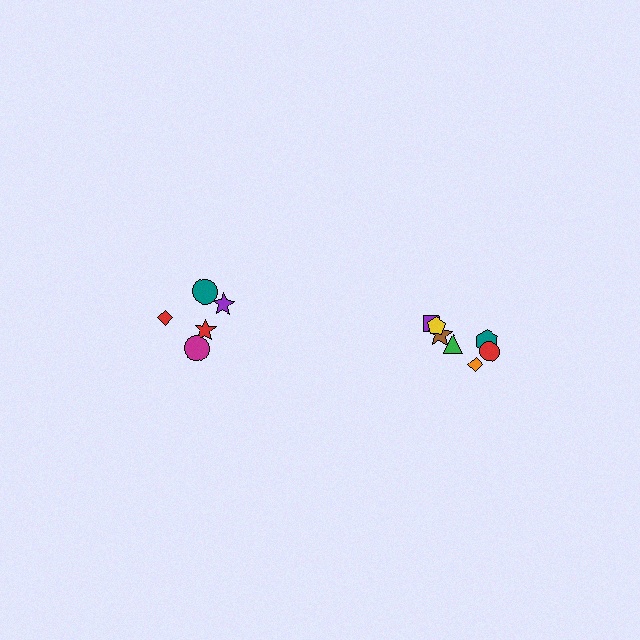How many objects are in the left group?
There are 5 objects.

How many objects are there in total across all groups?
There are 12 objects.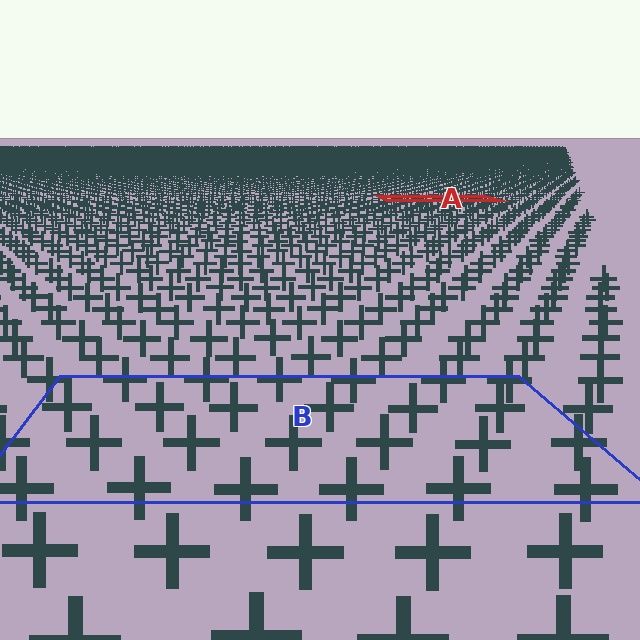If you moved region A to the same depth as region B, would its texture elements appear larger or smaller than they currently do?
They would appear larger. At a closer depth, the same texture elements are projected at a bigger on-screen size.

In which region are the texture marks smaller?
The texture marks are smaller in region A, because it is farther away.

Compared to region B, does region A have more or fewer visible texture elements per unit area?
Region A has more texture elements per unit area — they are packed more densely because it is farther away.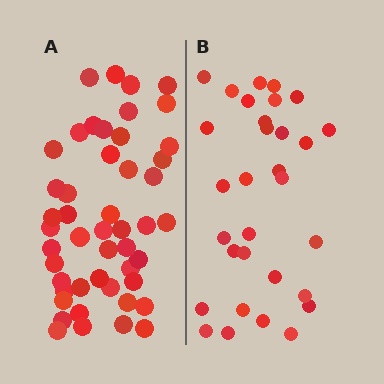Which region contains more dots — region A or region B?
Region A (the left region) has more dots.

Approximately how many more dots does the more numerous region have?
Region A has approximately 15 more dots than region B.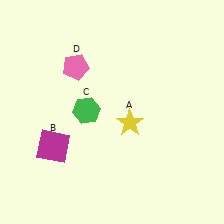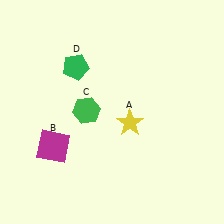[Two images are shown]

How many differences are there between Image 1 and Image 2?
There is 1 difference between the two images.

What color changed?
The pentagon (D) changed from pink in Image 1 to green in Image 2.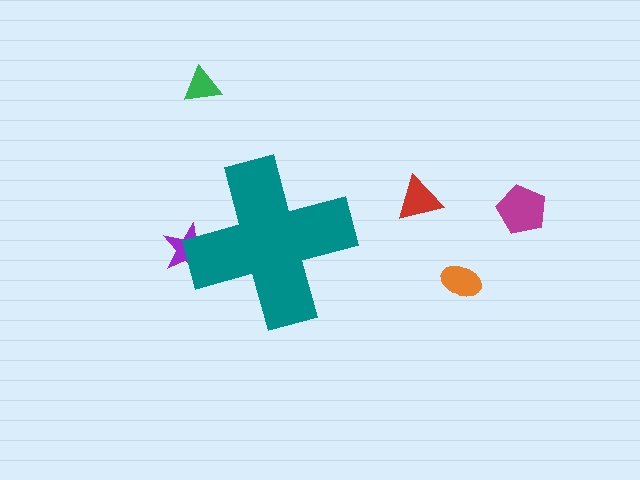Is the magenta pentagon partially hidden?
No, the magenta pentagon is fully visible.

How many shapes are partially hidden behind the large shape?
1 shape is partially hidden.